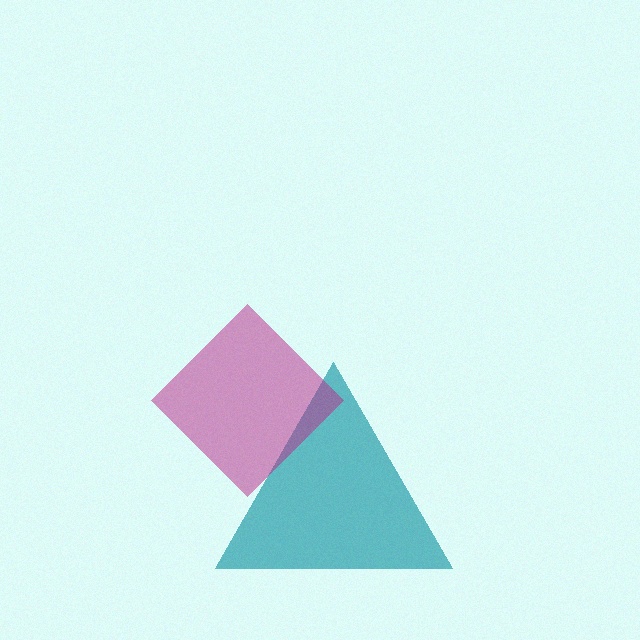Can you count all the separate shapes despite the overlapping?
Yes, there are 2 separate shapes.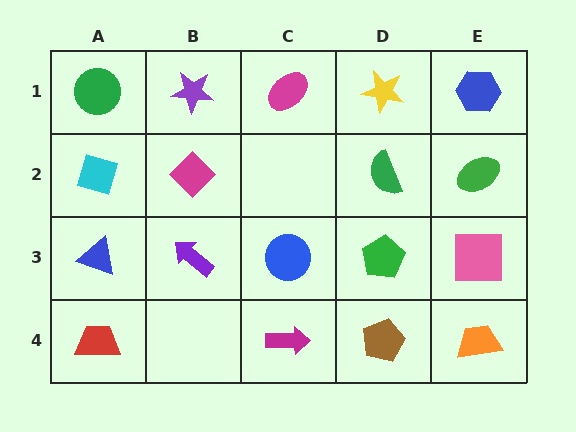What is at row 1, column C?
A magenta ellipse.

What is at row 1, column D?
A yellow star.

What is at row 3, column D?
A green pentagon.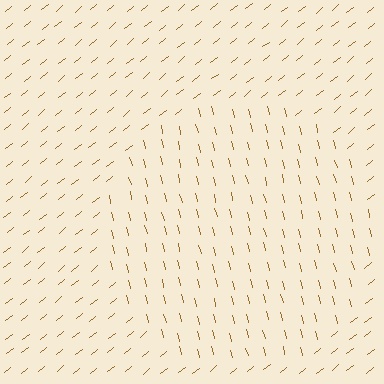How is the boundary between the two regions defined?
The boundary is defined purely by a change in line orientation (approximately 66 degrees difference). All lines are the same color and thickness.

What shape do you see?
I see a circle.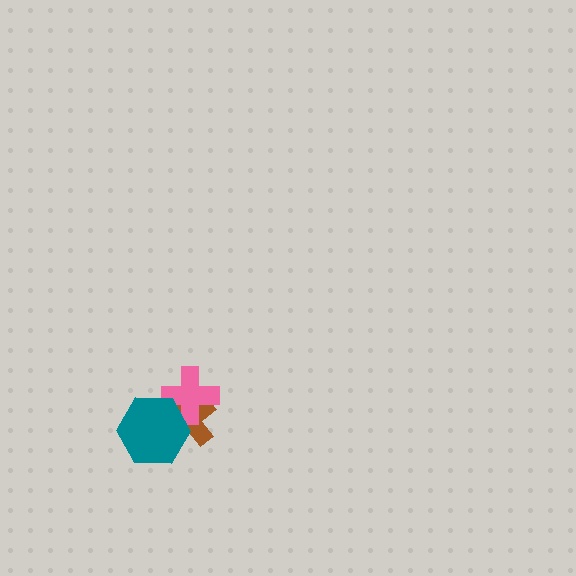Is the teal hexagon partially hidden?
No, no other shape covers it.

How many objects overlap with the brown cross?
2 objects overlap with the brown cross.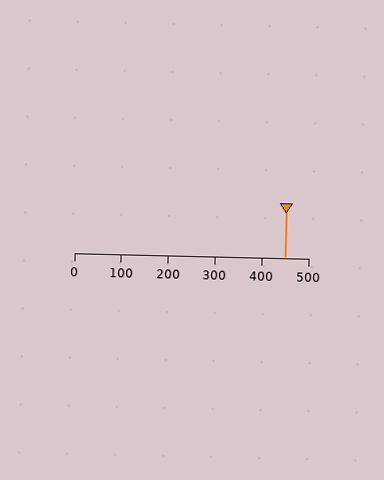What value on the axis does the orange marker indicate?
The marker indicates approximately 450.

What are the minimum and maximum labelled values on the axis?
The axis runs from 0 to 500.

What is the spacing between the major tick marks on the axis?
The major ticks are spaced 100 apart.